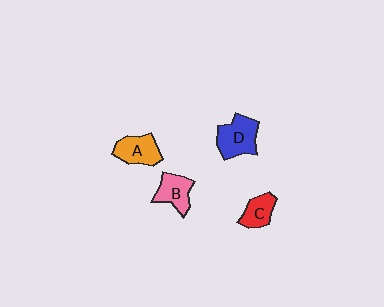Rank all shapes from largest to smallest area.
From largest to smallest: D (blue), A (orange), B (pink), C (red).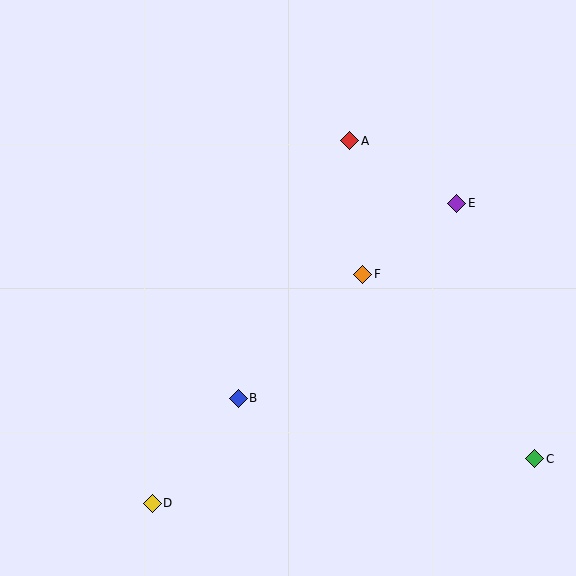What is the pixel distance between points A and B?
The distance between A and B is 280 pixels.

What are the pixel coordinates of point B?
Point B is at (238, 398).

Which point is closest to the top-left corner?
Point A is closest to the top-left corner.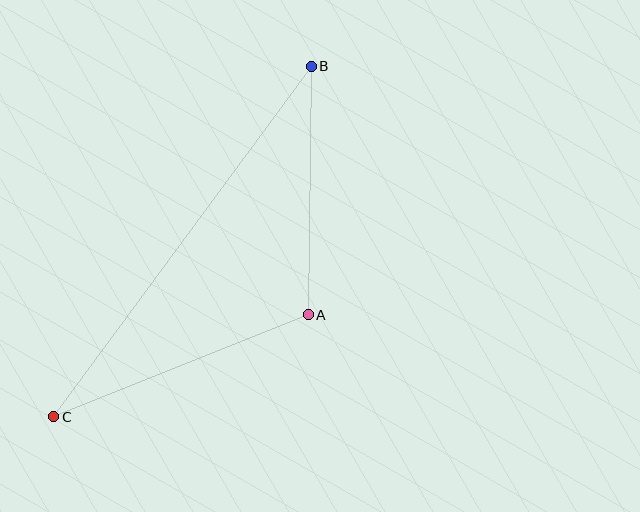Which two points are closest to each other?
Points A and B are closest to each other.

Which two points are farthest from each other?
Points B and C are farthest from each other.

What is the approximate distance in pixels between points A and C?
The distance between A and C is approximately 274 pixels.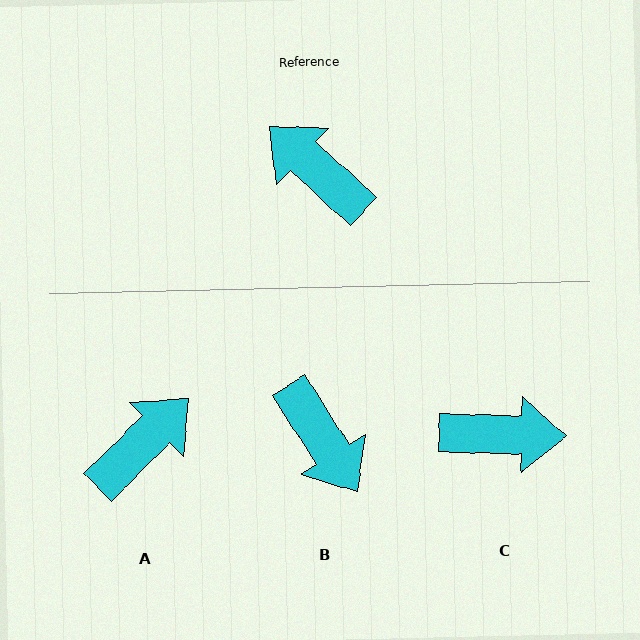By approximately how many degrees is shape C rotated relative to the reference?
Approximately 139 degrees clockwise.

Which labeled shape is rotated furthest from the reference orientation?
B, about 165 degrees away.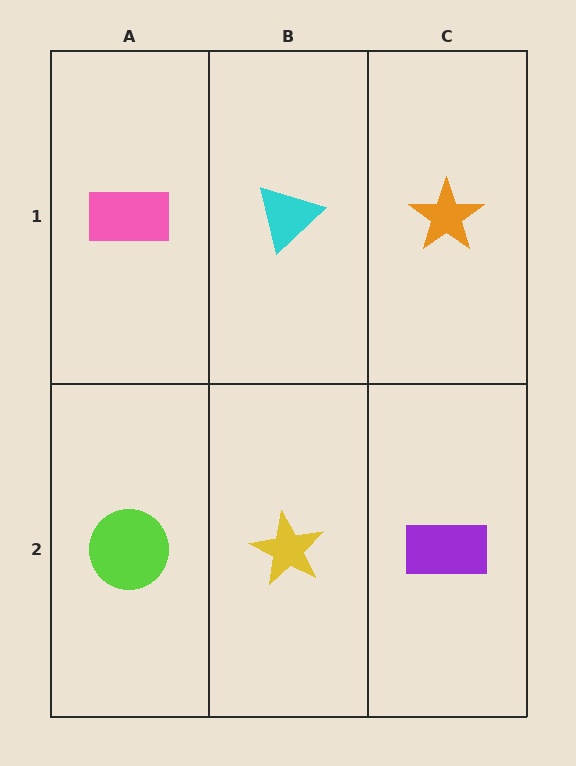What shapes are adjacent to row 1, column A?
A lime circle (row 2, column A), a cyan triangle (row 1, column B).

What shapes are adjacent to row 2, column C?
An orange star (row 1, column C), a yellow star (row 2, column B).